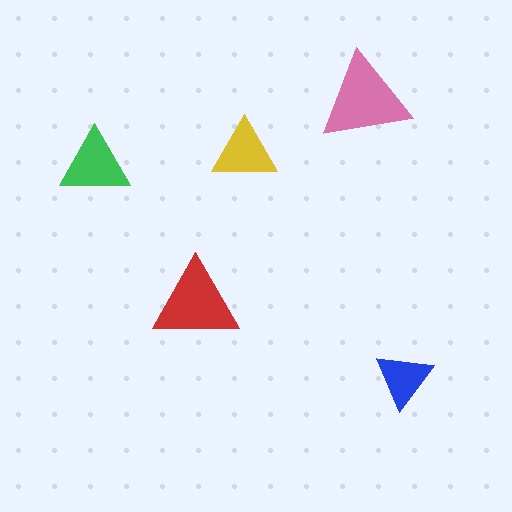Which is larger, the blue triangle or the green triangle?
The green one.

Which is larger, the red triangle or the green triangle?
The red one.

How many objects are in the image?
There are 5 objects in the image.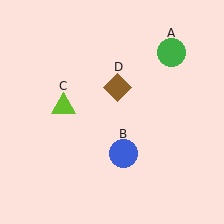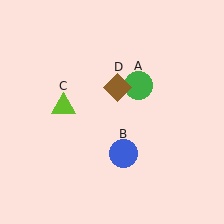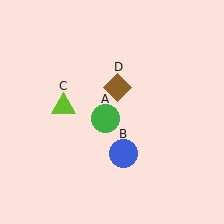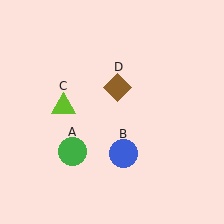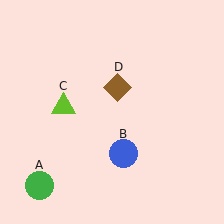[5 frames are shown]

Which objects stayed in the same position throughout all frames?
Blue circle (object B) and lime triangle (object C) and brown diamond (object D) remained stationary.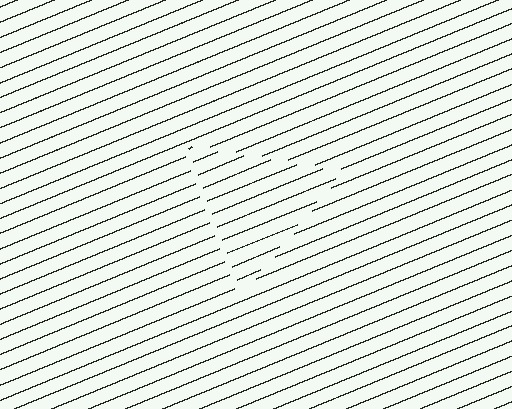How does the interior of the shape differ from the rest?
The interior of the shape contains the same grating, shifted by half a period — the contour is defined by the phase discontinuity where line-ends from the inner and outer gratings abut.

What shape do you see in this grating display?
An illusory triangle. The interior of the shape contains the same grating, shifted by half a period — the contour is defined by the phase discontinuity where line-ends from the inner and outer gratings abut.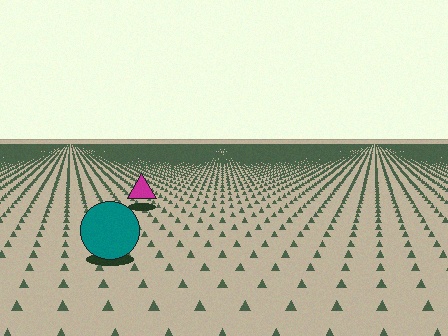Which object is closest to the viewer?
The teal circle is closest. The texture marks near it are larger and more spread out.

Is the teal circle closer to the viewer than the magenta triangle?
Yes. The teal circle is closer — you can tell from the texture gradient: the ground texture is coarser near it.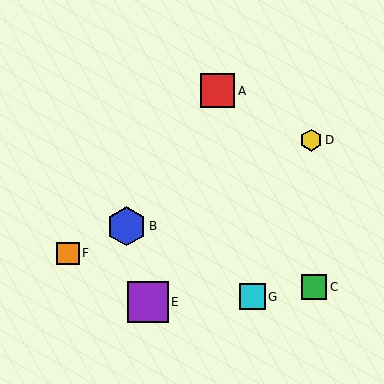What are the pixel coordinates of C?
Object C is at (314, 287).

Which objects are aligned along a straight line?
Objects B, D, F are aligned along a straight line.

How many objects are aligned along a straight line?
3 objects (B, D, F) are aligned along a straight line.